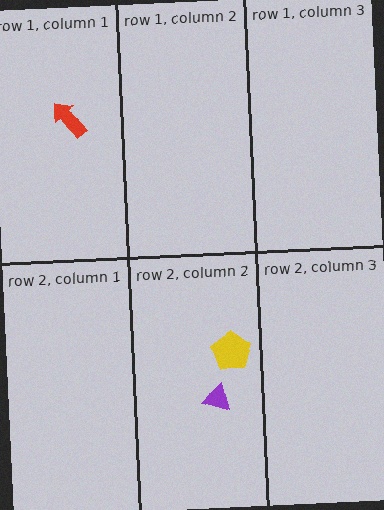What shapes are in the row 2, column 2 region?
The purple triangle, the yellow pentagon.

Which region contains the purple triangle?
The row 2, column 2 region.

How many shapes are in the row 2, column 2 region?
2.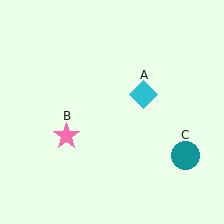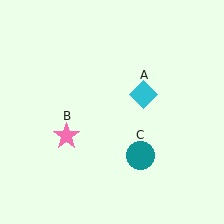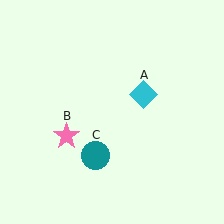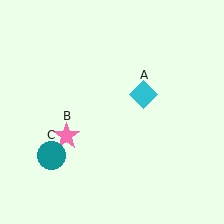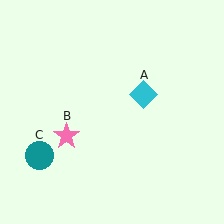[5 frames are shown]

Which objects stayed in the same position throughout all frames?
Cyan diamond (object A) and pink star (object B) remained stationary.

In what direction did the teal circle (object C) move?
The teal circle (object C) moved left.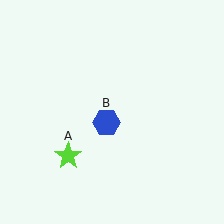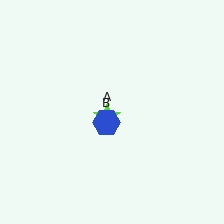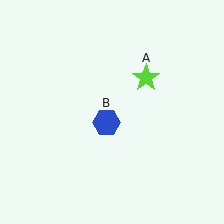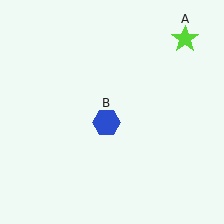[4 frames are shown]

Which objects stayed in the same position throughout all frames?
Blue hexagon (object B) remained stationary.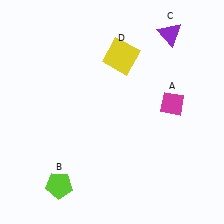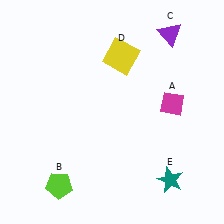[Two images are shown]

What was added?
A teal star (E) was added in Image 2.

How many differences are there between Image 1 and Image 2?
There is 1 difference between the two images.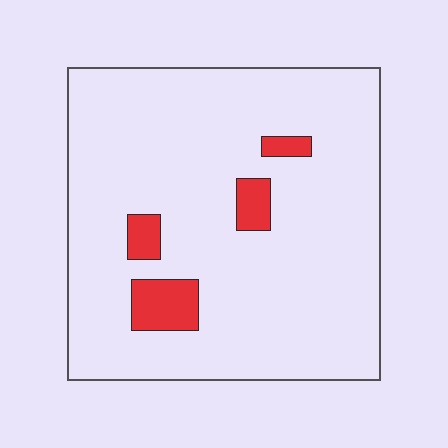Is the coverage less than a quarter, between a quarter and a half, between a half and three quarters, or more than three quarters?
Less than a quarter.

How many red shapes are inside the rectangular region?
4.